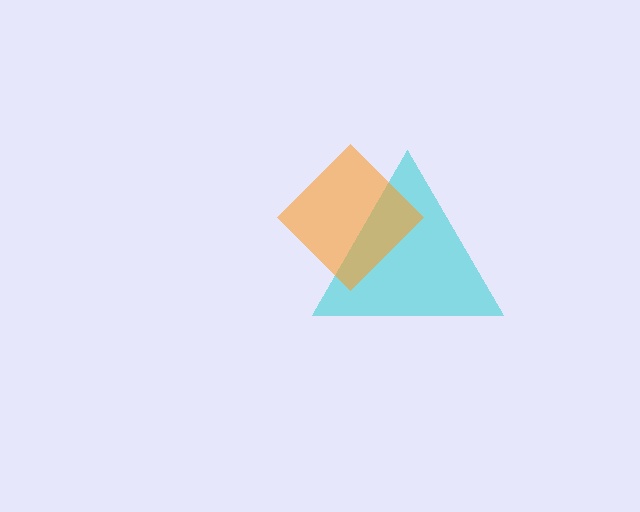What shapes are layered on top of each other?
The layered shapes are: a cyan triangle, an orange diamond.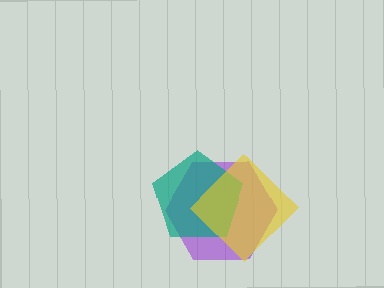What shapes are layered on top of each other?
The layered shapes are: a purple hexagon, a teal pentagon, a yellow diamond.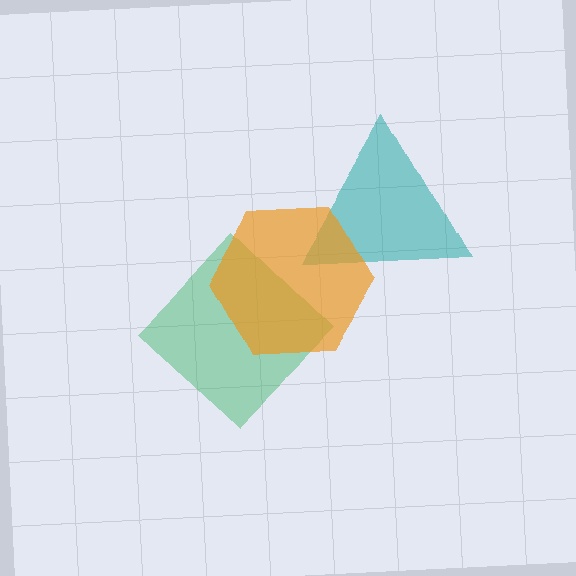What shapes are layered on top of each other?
The layered shapes are: a green diamond, a teal triangle, an orange hexagon.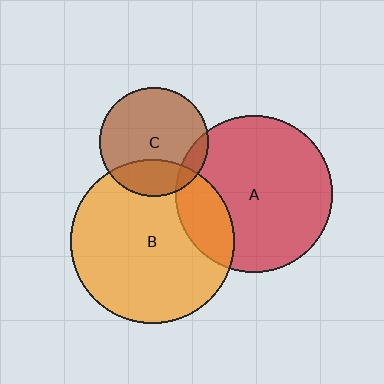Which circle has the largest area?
Circle B (orange).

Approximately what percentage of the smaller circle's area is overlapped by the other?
Approximately 20%.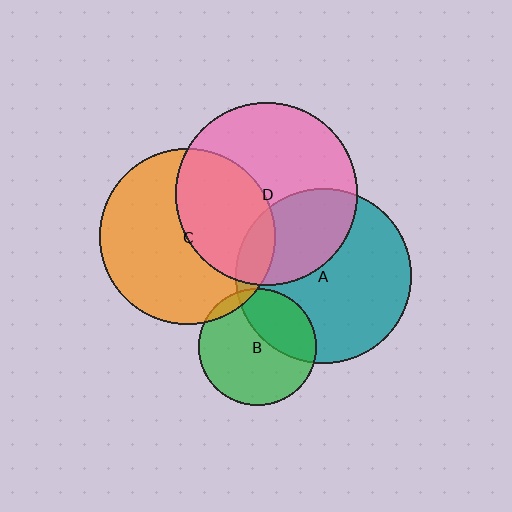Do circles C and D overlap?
Yes.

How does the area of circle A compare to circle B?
Approximately 2.2 times.